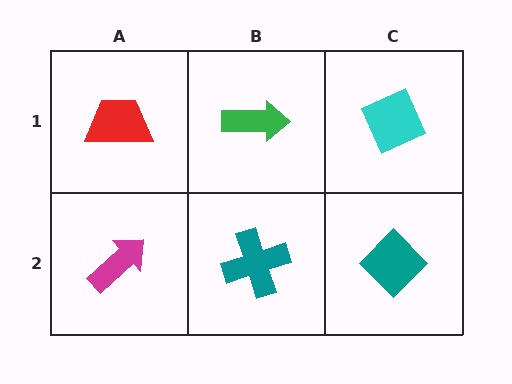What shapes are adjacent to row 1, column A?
A magenta arrow (row 2, column A), a green arrow (row 1, column B).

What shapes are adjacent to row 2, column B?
A green arrow (row 1, column B), a magenta arrow (row 2, column A), a teal diamond (row 2, column C).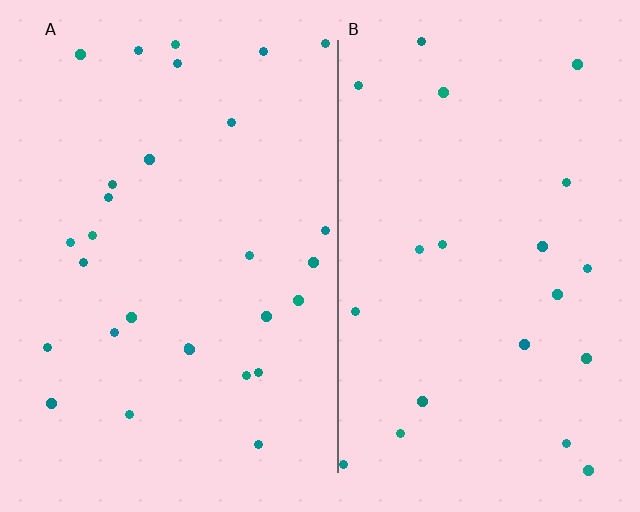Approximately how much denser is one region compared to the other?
Approximately 1.4× — region A over region B.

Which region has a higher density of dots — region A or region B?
A (the left).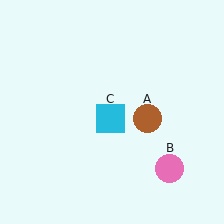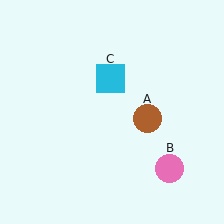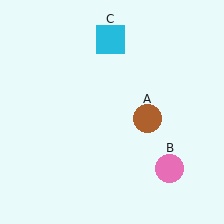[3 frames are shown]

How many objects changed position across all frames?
1 object changed position: cyan square (object C).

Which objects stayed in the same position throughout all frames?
Brown circle (object A) and pink circle (object B) remained stationary.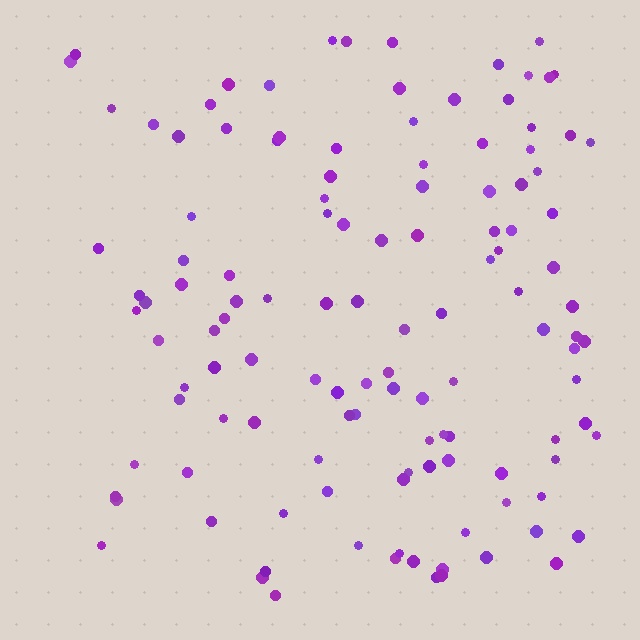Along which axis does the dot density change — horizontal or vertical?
Horizontal.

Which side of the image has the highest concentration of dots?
The right.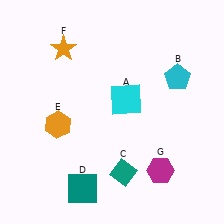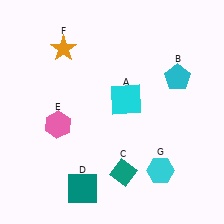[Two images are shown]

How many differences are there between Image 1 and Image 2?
There are 2 differences between the two images.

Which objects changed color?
E changed from orange to pink. G changed from magenta to cyan.